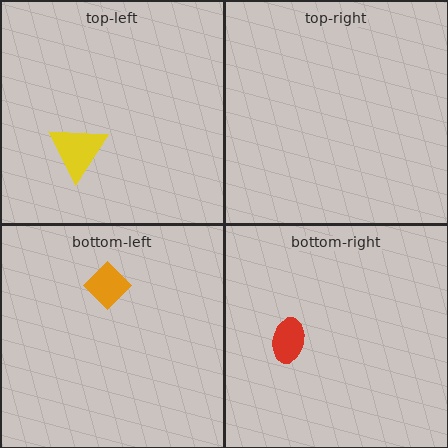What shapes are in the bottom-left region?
The orange diamond.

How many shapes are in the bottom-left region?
1.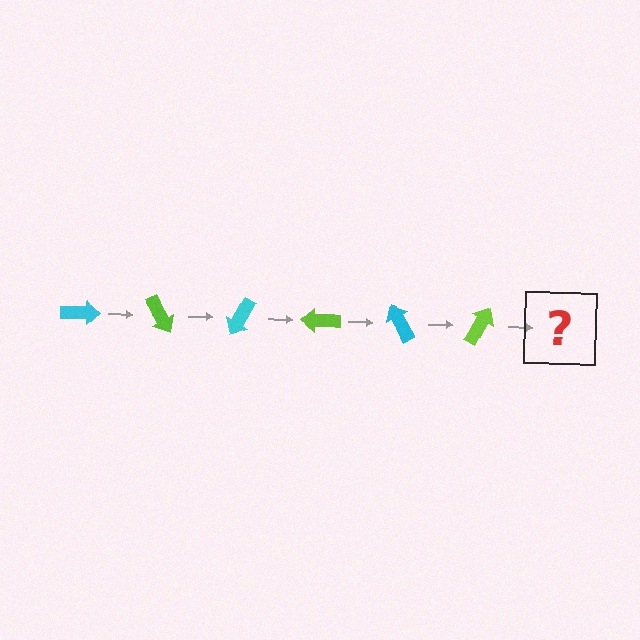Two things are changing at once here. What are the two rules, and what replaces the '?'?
The two rules are that it rotates 60 degrees each step and the color cycles through cyan and lime. The '?' should be a cyan arrow, rotated 360 degrees from the start.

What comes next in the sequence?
The next element should be a cyan arrow, rotated 360 degrees from the start.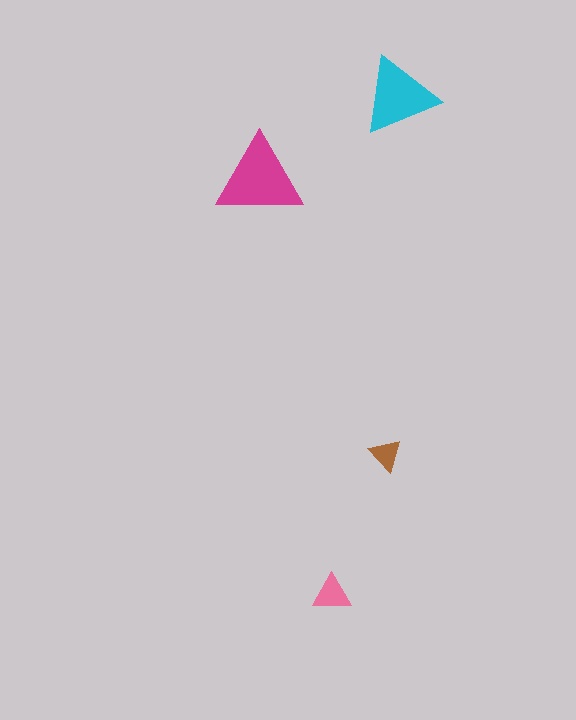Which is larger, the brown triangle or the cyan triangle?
The cyan one.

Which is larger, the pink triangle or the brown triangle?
The pink one.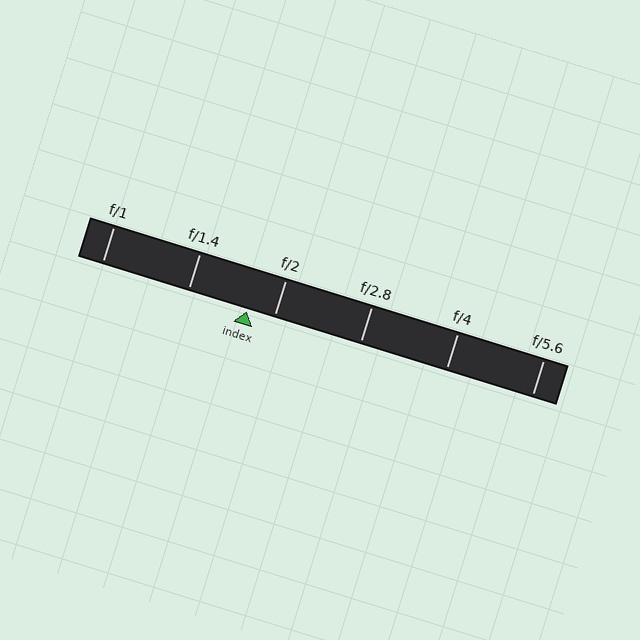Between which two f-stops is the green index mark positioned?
The index mark is between f/1.4 and f/2.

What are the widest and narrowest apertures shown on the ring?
The widest aperture shown is f/1 and the narrowest is f/5.6.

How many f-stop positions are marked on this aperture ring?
There are 6 f-stop positions marked.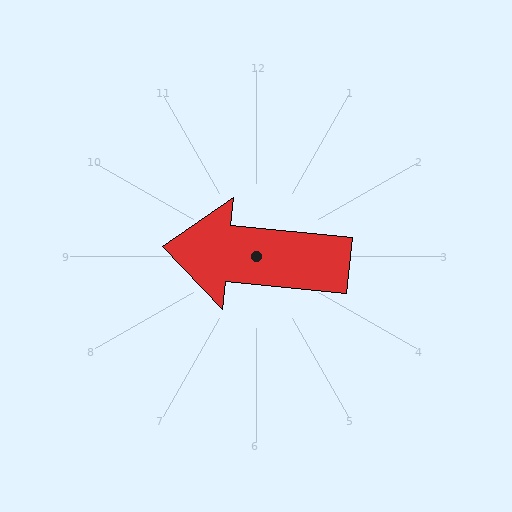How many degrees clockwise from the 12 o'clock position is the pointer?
Approximately 276 degrees.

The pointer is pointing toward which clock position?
Roughly 9 o'clock.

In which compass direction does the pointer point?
West.